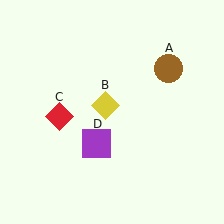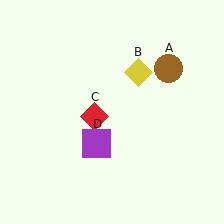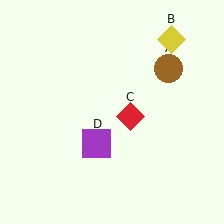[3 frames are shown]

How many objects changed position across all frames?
2 objects changed position: yellow diamond (object B), red diamond (object C).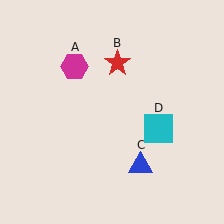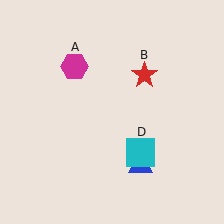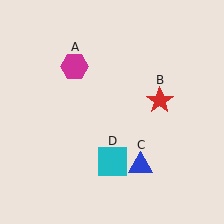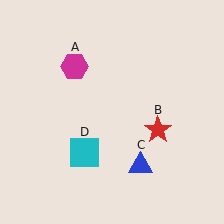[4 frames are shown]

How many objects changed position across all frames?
2 objects changed position: red star (object B), cyan square (object D).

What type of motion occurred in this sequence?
The red star (object B), cyan square (object D) rotated clockwise around the center of the scene.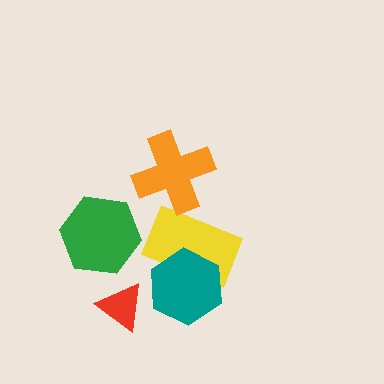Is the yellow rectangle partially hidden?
Yes, it is partially covered by another shape.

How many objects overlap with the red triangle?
0 objects overlap with the red triangle.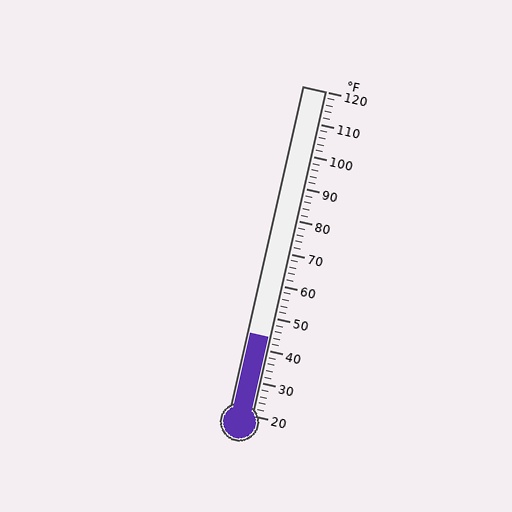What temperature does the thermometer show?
The thermometer shows approximately 44°F.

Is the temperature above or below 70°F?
The temperature is below 70°F.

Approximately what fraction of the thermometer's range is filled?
The thermometer is filled to approximately 25% of its range.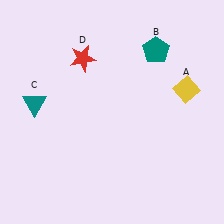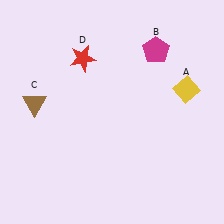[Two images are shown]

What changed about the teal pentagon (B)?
In Image 1, B is teal. In Image 2, it changed to magenta.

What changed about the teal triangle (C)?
In Image 1, C is teal. In Image 2, it changed to brown.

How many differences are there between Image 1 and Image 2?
There are 2 differences between the two images.